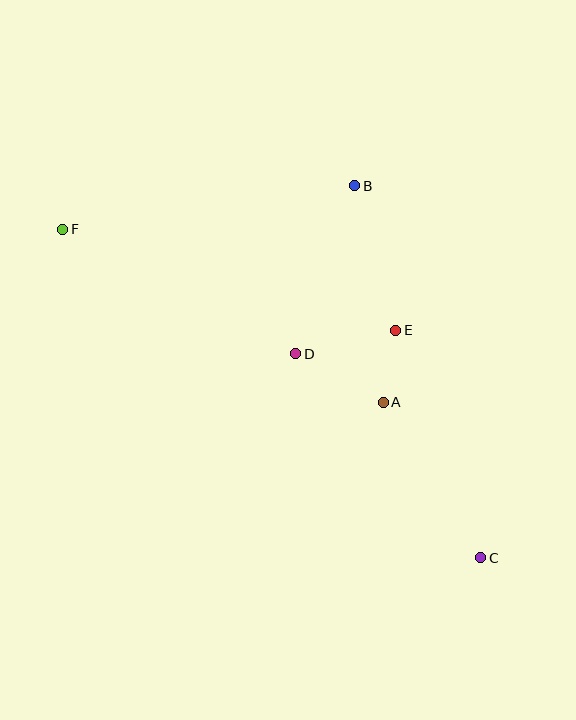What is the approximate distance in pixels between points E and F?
The distance between E and F is approximately 348 pixels.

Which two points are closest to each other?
Points A and E are closest to each other.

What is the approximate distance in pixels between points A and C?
The distance between A and C is approximately 184 pixels.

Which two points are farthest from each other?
Points C and F are farthest from each other.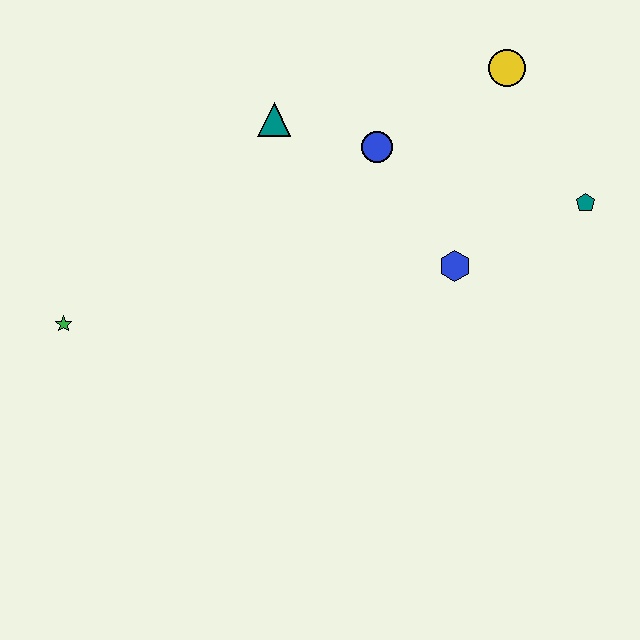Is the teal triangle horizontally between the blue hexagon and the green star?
Yes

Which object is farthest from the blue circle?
The green star is farthest from the blue circle.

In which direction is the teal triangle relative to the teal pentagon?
The teal triangle is to the left of the teal pentagon.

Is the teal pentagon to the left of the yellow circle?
No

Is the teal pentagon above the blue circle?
No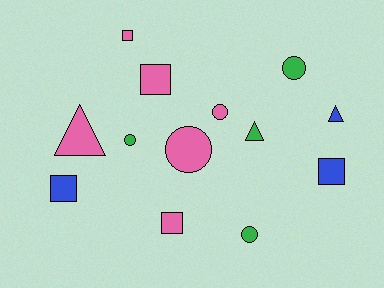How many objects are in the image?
There are 13 objects.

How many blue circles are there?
There are no blue circles.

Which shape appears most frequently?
Circle, with 5 objects.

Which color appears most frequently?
Pink, with 6 objects.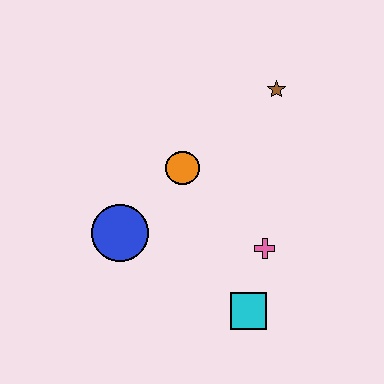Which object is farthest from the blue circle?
The brown star is farthest from the blue circle.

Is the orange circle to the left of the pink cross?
Yes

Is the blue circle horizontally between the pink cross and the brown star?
No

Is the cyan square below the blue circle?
Yes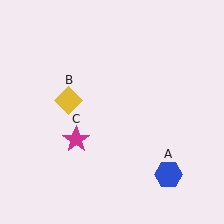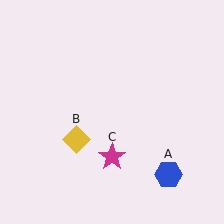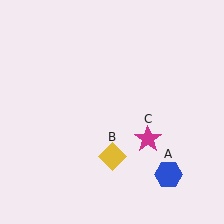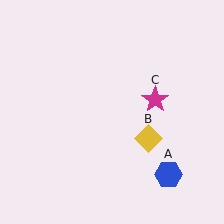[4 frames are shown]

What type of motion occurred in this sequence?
The yellow diamond (object B), magenta star (object C) rotated counterclockwise around the center of the scene.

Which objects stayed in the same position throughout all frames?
Blue hexagon (object A) remained stationary.